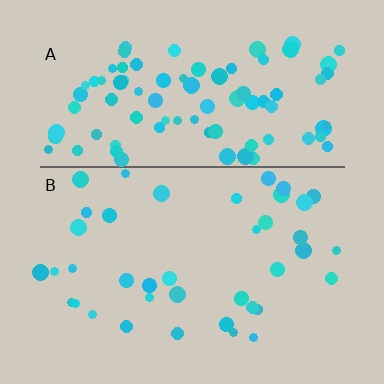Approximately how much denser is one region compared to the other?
Approximately 2.3× — region A over region B.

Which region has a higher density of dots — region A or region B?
A (the top).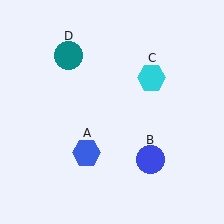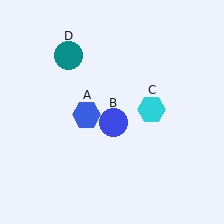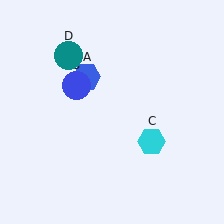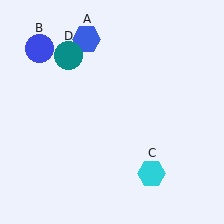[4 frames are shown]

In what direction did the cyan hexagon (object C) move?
The cyan hexagon (object C) moved down.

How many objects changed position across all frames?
3 objects changed position: blue hexagon (object A), blue circle (object B), cyan hexagon (object C).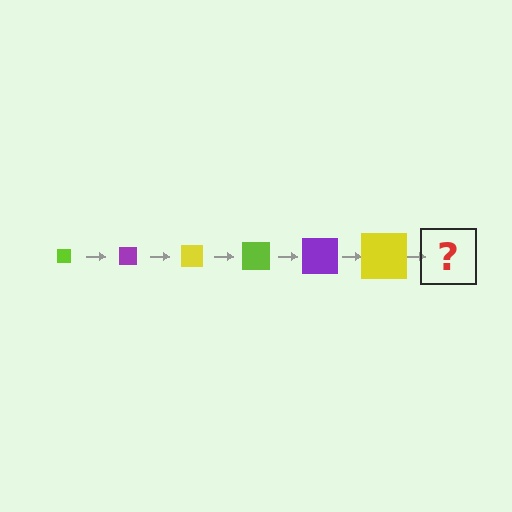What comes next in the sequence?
The next element should be a lime square, larger than the previous one.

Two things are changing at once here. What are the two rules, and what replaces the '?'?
The two rules are that the square grows larger each step and the color cycles through lime, purple, and yellow. The '?' should be a lime square, larger than the previous one.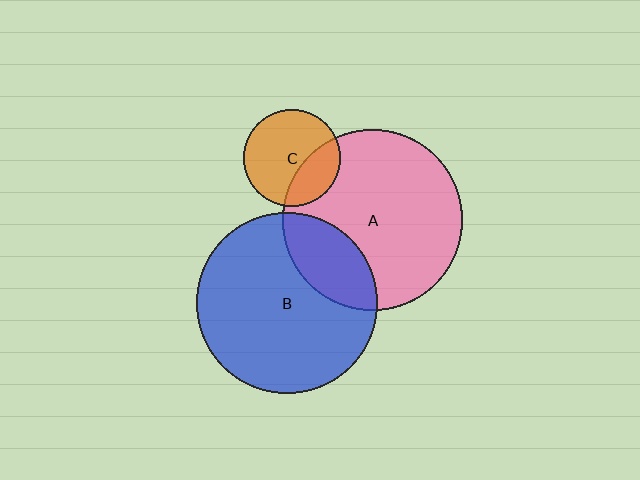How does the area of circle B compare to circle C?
Approximately 3.5 times.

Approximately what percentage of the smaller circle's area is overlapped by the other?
Approximately 30%.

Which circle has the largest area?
Circle A (pink).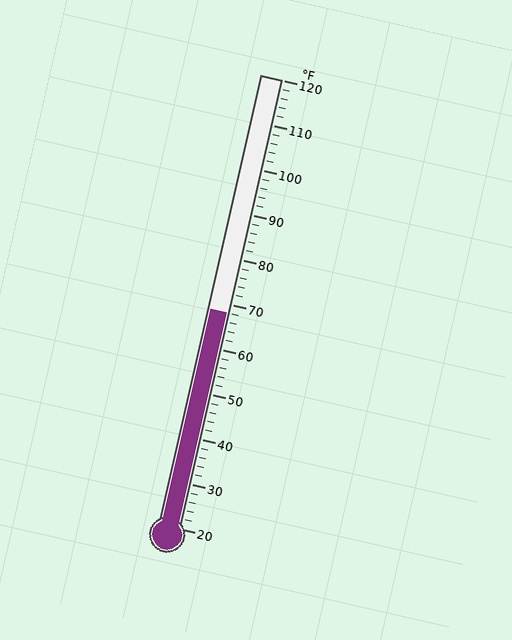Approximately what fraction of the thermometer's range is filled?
The thermometer is filled to approximately 50% of its range.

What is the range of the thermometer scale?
The thermometer scale ranges from 20°F to 120°F.